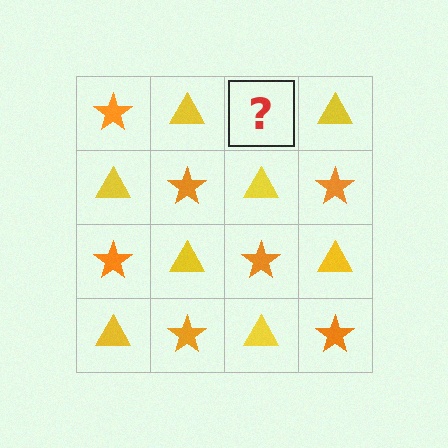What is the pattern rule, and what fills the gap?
The rule is that it alternates orange star and yellow triangle in a checkerboard pattern. The gap should be filled with an orange star.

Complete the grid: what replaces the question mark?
The question mark should be replaced with an orange star.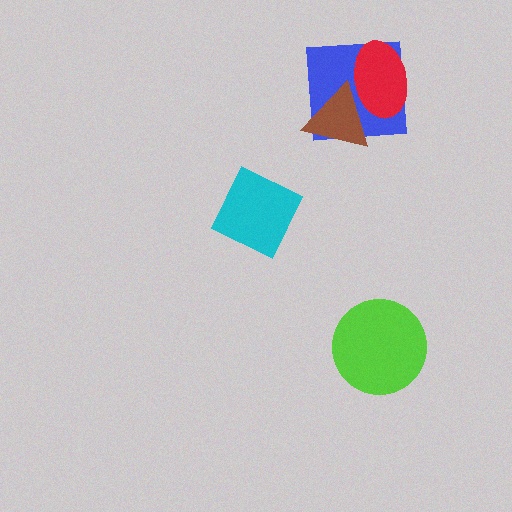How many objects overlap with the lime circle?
0 objects overlap with the lime circle.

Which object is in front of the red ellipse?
The brown triangle is in front of the red ellipse.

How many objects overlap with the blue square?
2 objects overlap with the blue square.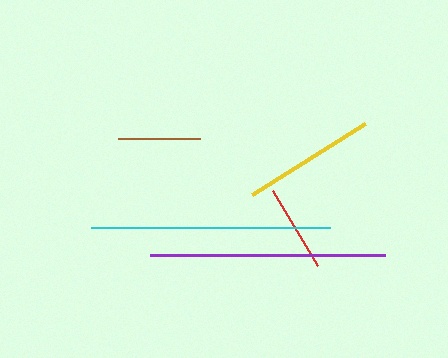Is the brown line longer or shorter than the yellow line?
The yellow line is longer than the brown line.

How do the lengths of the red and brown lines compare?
The red and brown lines are approximately the same length.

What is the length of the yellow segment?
The yellow segment is approximately 133 pixels long.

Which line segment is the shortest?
The brown line is the shortest at approximately 82 pixels.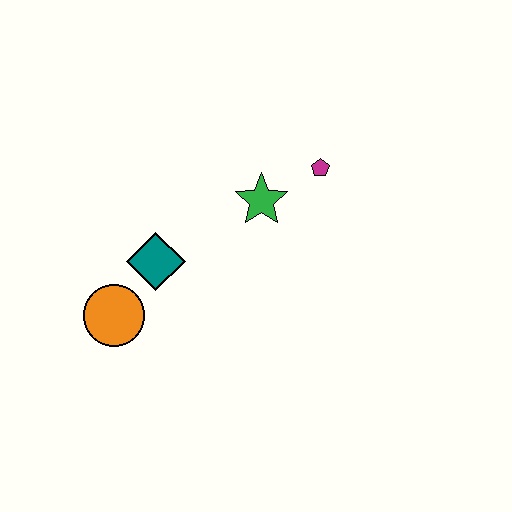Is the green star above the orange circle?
Yes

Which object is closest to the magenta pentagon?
The green star is closest to the magenta pentagon.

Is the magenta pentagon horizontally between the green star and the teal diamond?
No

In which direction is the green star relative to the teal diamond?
The green star is to the right of the teal diamond.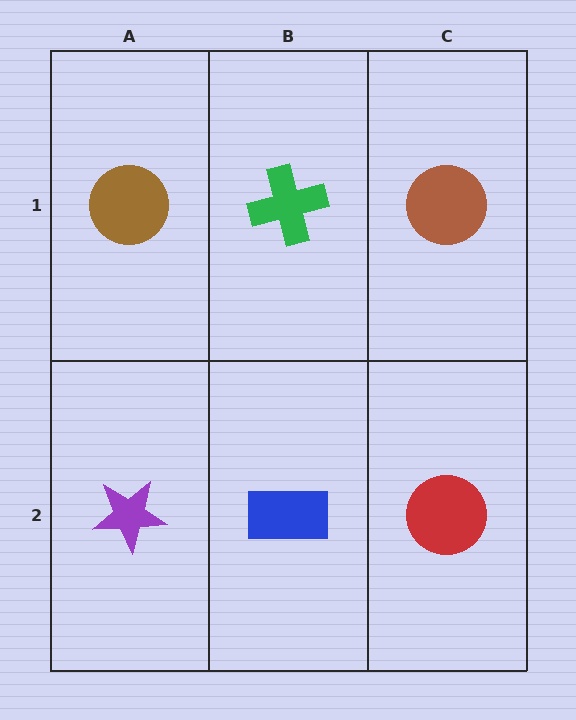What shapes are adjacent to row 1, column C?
A red circle (row 2, column C), a green cross (row 1, column B).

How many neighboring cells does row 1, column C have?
2.